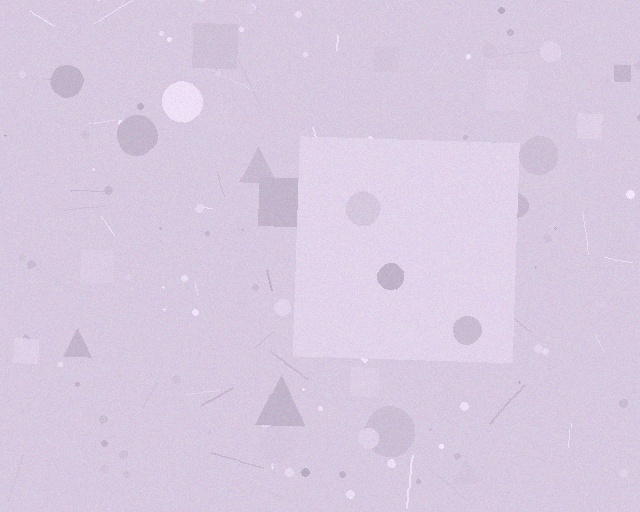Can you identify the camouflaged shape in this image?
The camouflaged shape is a square.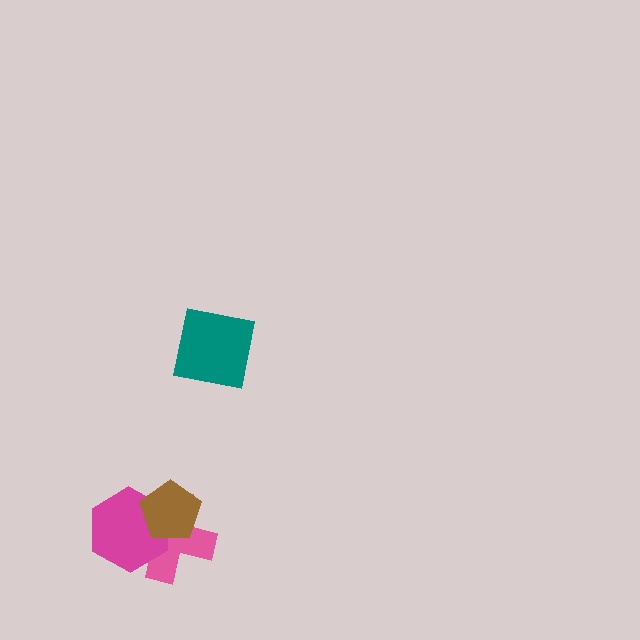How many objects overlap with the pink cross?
2 objects overlap with the pink cross.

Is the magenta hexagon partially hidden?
Yes, it is partially covered by another shape.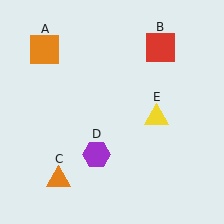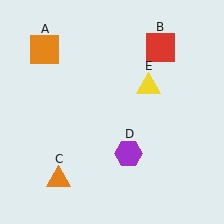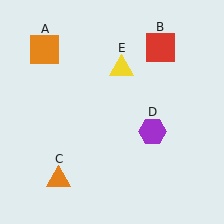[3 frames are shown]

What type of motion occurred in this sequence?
The purple hexagon (object D), yellow triangle (object E) rotated counterclockwise around the center of the scene.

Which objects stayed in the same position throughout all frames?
Orange square (object A) and red square (object B) and orange triangle (object C) remained stationary.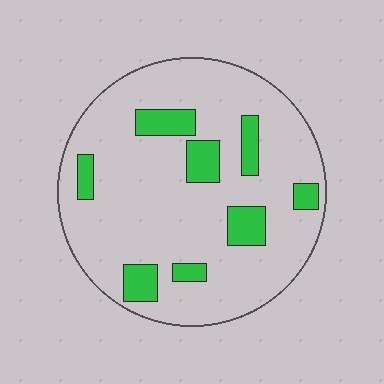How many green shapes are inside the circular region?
8.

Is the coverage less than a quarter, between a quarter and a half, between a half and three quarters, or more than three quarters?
Less than a quarter.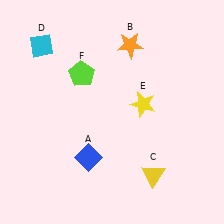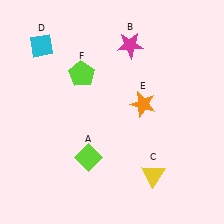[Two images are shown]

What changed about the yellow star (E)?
In Image 1, E is yellow. In Image 2, it changed to orange.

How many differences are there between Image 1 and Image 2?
There are 3 differences between the two images.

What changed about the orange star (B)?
In Image 1, B is orange. In Image 2, it changed to magenta.